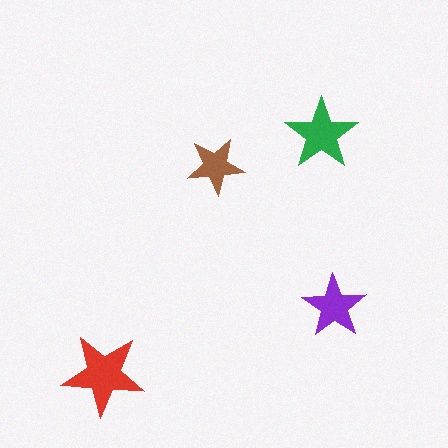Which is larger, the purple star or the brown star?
The purple one.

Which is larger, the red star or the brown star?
The red one.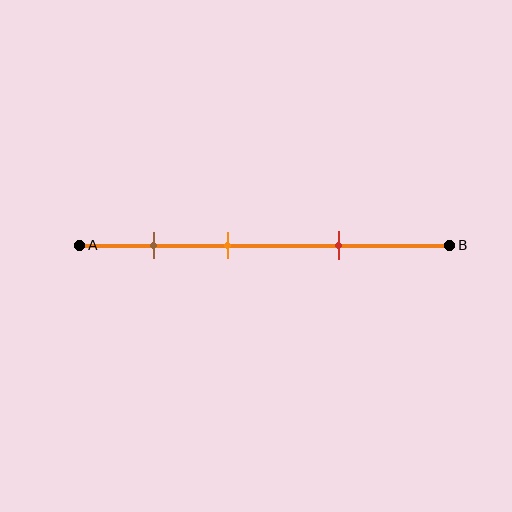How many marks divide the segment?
There are 3 marks dividing the segment.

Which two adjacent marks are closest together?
The brown and orange marks are the closest adjacent pair.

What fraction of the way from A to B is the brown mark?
The brown mark is approximately 20% (0.2) of the way from A to B.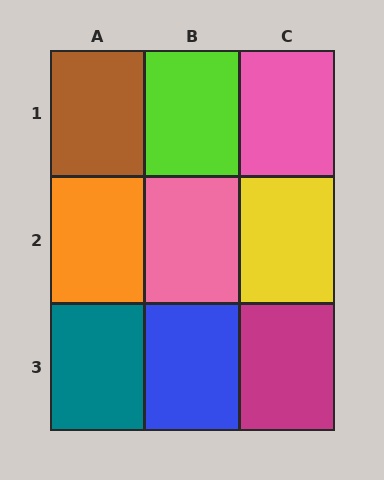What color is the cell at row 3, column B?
Blue.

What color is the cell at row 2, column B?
Pink.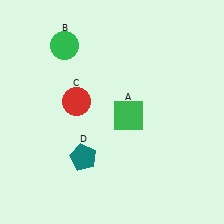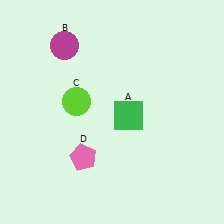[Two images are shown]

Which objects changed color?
B changed from green to magenta. C changed from red to lime. D changed from teal to pink.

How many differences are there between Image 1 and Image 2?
There are 3 differences between the two images.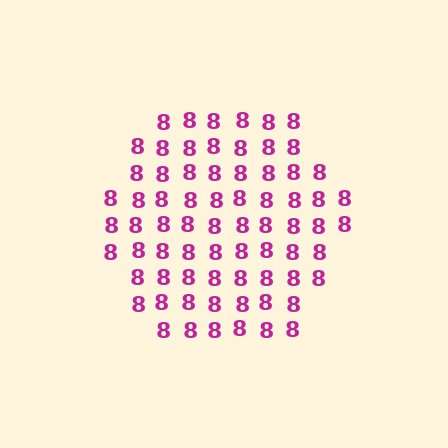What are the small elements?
The small elements are digit 8's.